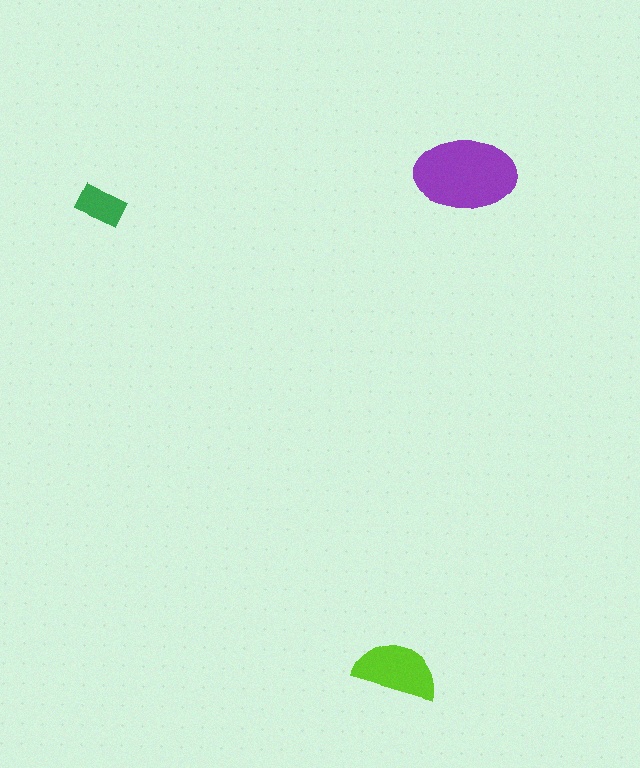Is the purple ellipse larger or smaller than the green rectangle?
Larger.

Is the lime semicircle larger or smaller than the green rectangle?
Larger.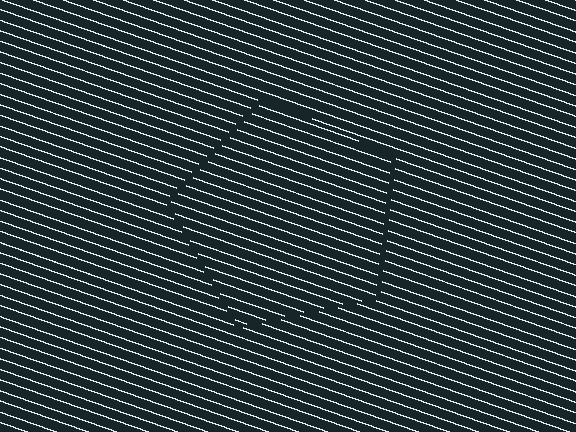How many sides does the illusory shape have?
5 sides — the line-ends trace a pentagon.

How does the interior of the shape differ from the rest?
The interior of the shape contains the same grating, shifted by half a period — the contour is defined by the phase discontinuity where line-ends from the inner and outer gratings abut.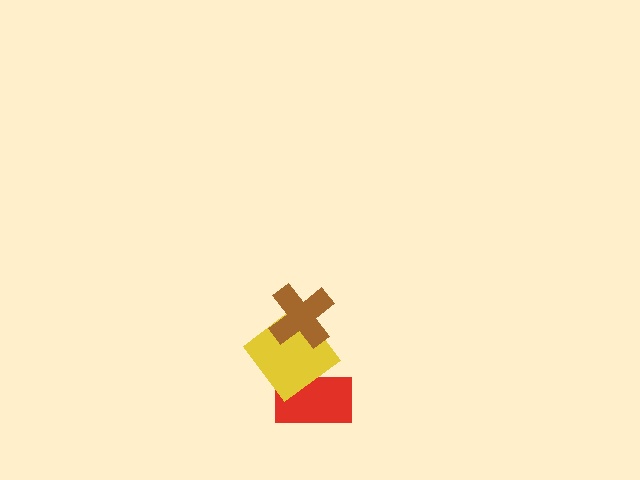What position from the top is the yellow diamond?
The yellow diamond is 2nd from the top.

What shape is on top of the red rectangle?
The yellow diamond is on top of the red rectangle.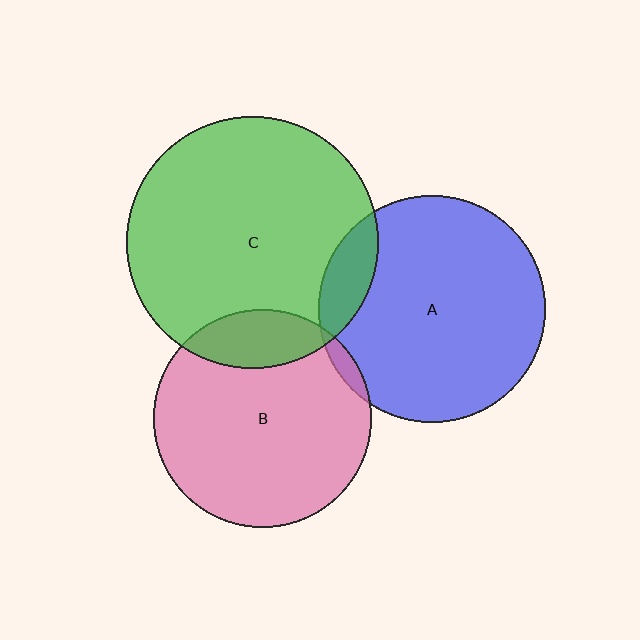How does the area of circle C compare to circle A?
Approximately 1.2 times.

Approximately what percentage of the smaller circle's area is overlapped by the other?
Approximately 10%.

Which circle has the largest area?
Circle C (green).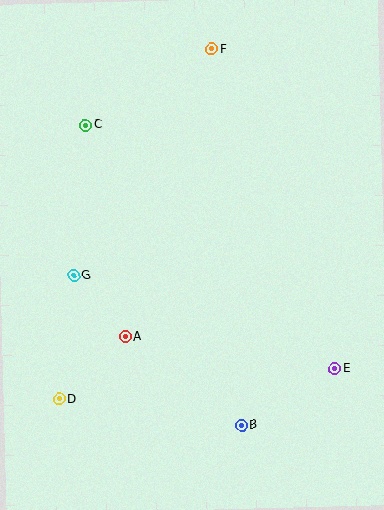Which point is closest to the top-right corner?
Point F is closest to the top-right corner.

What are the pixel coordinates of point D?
Point D is at (59, 399).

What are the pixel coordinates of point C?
Point C is at (86, 125).